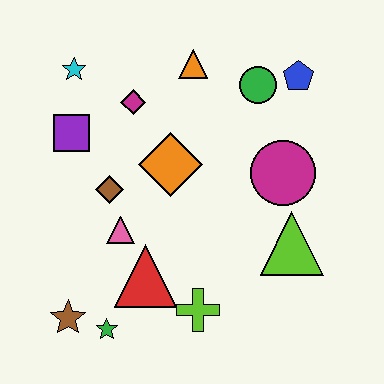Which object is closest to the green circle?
The blue pentagon is closest to the green circle.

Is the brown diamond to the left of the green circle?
Yes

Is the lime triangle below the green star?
No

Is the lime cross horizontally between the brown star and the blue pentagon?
Yes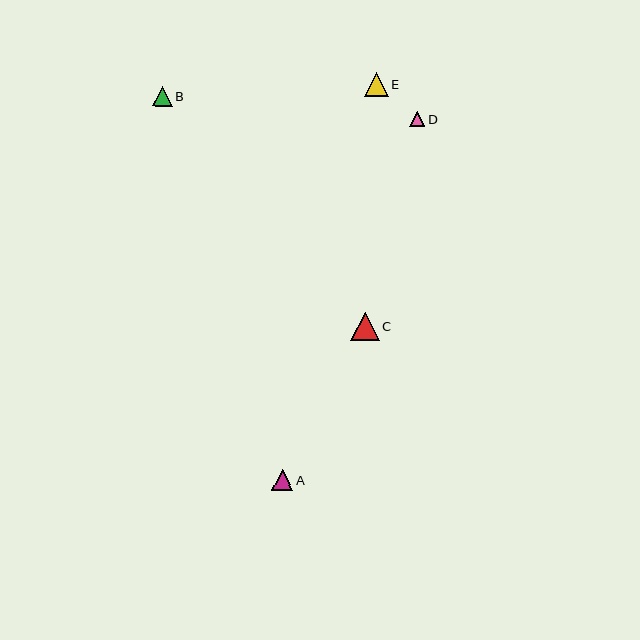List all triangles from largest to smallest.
From largest to smallest: C, E, A, B, D.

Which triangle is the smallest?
Triangle D is the smallest with a size of approximately 15 pixels.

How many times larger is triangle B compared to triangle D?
Triangle B is approximately 1.3 times the size of triangle D.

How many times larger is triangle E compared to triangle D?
Triangle E is approximately 1.6 times the size of triangle D.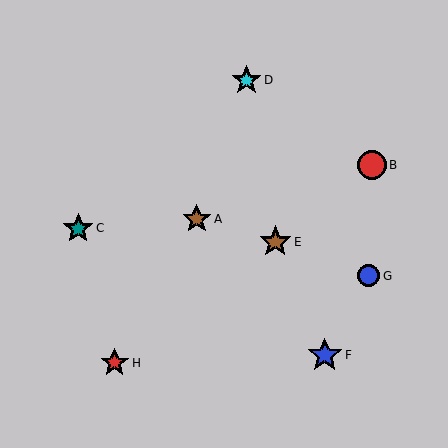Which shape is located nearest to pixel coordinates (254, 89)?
The cyan star (labeled D) at (247, 80) is nearest to that location.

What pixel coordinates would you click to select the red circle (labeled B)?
Click at (372, 165) to select the red circle B.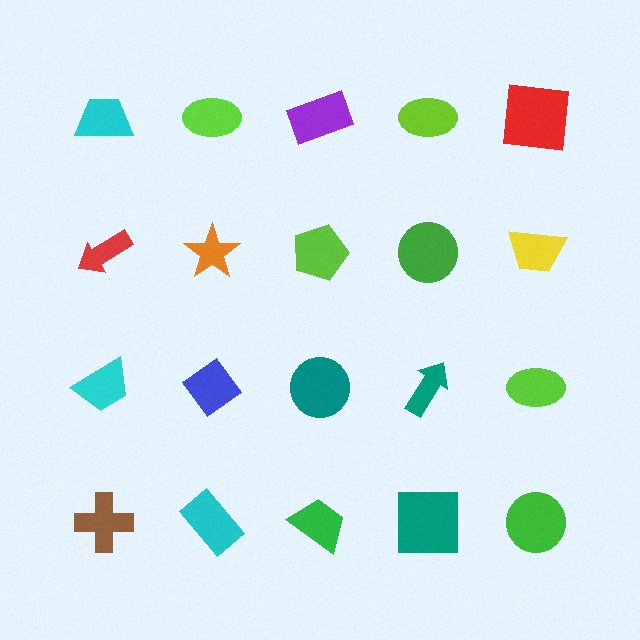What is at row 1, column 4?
A lime ellipse.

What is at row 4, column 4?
A teal square.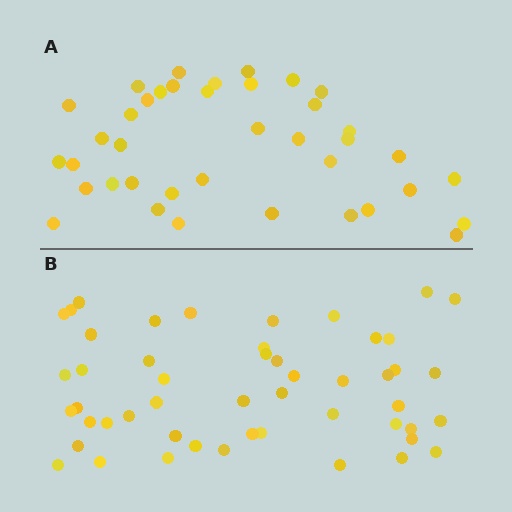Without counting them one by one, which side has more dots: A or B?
Region B (the bottom region) has more dots.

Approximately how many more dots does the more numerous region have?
Region B has roughly 12 or so more dots than region A.